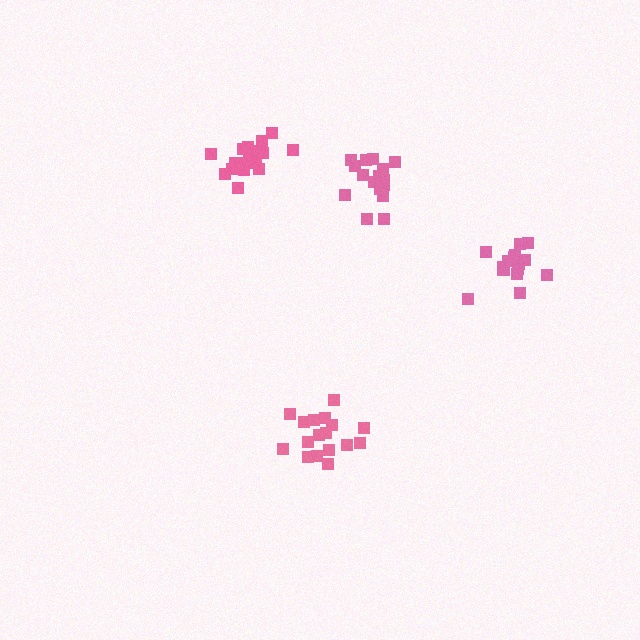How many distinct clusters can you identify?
There are 4 distinct clusters.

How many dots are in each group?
Group 1: 17 dots, Group 2: 19 dots, Group 3: 17 dots, Group 4: 17 dots (70 total).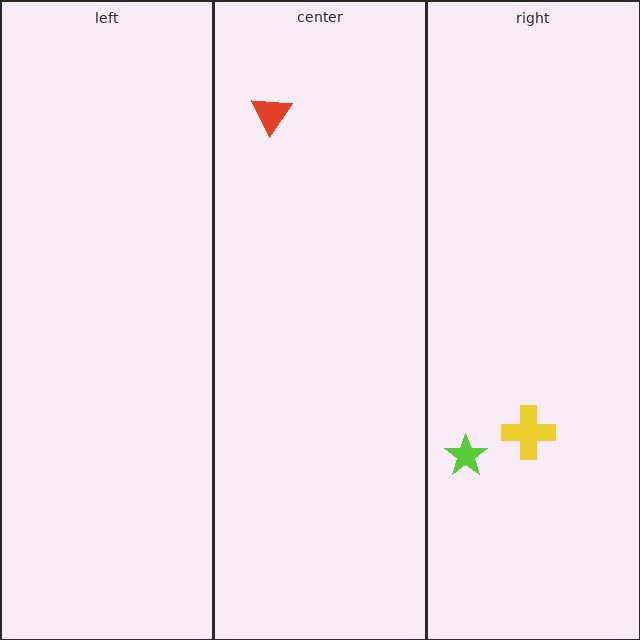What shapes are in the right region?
The lime star, the yellow cross.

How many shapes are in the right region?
2.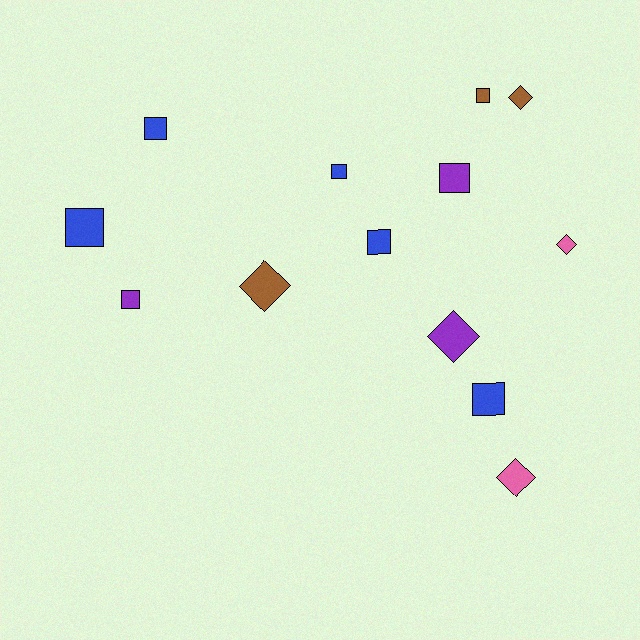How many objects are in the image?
There are 13 objects.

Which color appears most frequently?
Blue, with 5 objects.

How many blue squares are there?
There are 5 blue squares.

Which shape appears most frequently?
Square, with 8 objects.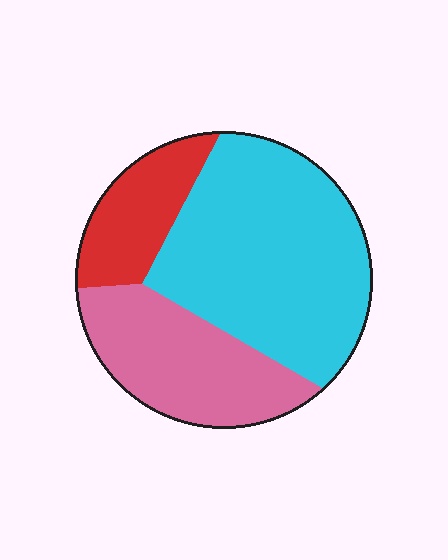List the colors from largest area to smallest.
From largest to smallest: cyan, pink, red.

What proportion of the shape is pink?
Pink covers roughly 30% of the shape.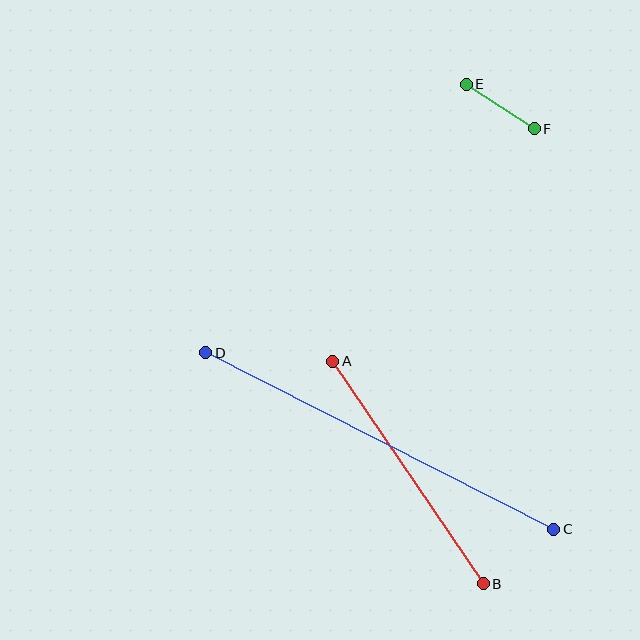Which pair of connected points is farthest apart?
Points C and D are farthest apart.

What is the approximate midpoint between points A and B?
The midpoint is at approximately (408, 473) pixels.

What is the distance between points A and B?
The distance is approximately 268 pixels.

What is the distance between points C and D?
The distance is approximately 391 pixels.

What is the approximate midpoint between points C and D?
The midpoint is at approximately (380, 441) pixels.